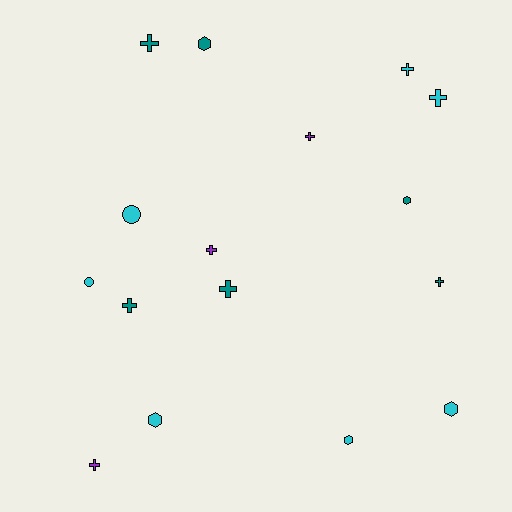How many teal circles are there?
There are no teal circles.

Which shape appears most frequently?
Cross, with 9 objects.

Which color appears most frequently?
Cyan, with 7 objects.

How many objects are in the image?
There are 16 objects.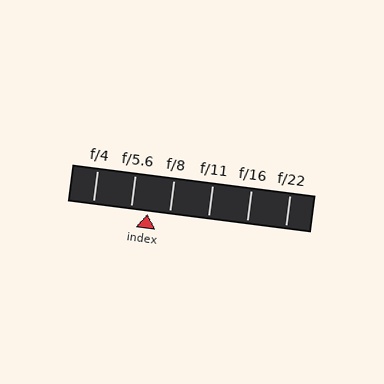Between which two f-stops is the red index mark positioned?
The index mark is between f/5.6 and f/8.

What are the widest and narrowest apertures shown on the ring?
The widest aperture shown is f/4 and the narrowest is f/22.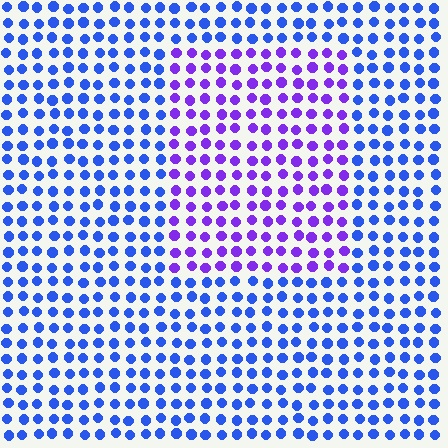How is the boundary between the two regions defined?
The boundary is defined purely by a slight shift in hue (about 42 degrees). Spacing, size, and orientation are identical on both sides.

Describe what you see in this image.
The image is filled with small blue elements in a uniform arrangement. A rectangle-shaped region is visible where the elements are tinted to a slightly different hue, forming a subtle color boundary.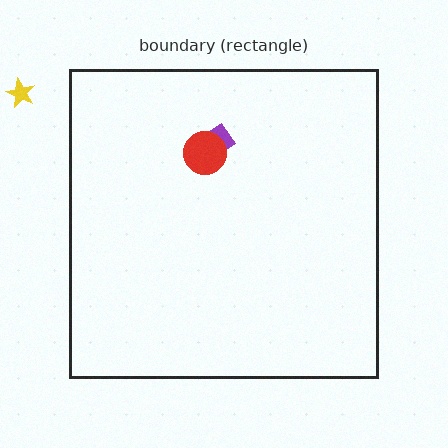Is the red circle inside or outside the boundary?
Inside.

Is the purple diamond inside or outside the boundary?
Inside.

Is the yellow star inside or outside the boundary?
Outside.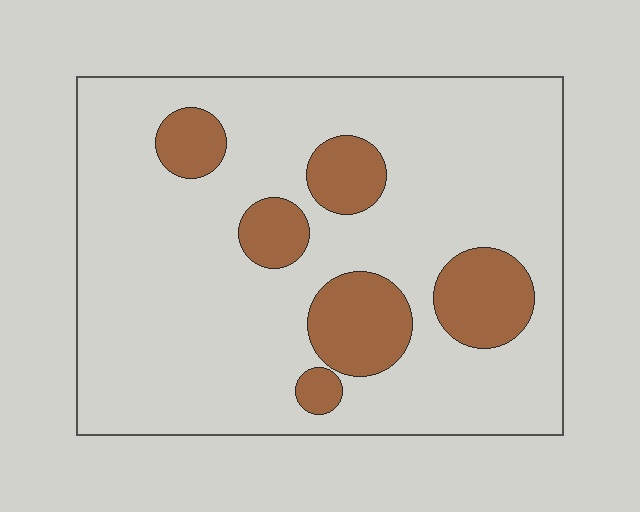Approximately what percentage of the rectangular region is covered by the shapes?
Approximately 20%.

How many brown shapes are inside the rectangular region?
6.